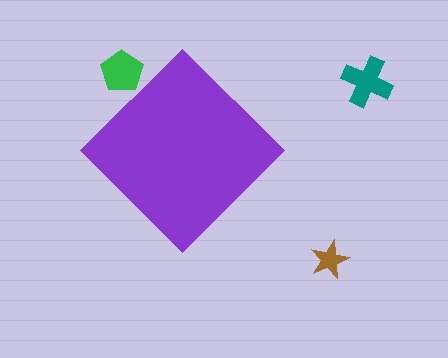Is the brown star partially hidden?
No, the brown star is fully visible.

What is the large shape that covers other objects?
A purple diamond.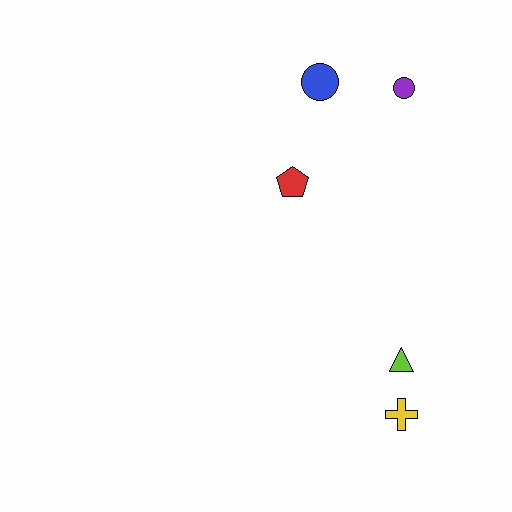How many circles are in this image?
There are 2 circles.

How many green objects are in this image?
There are no green objects.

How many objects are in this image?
There are 5 objects.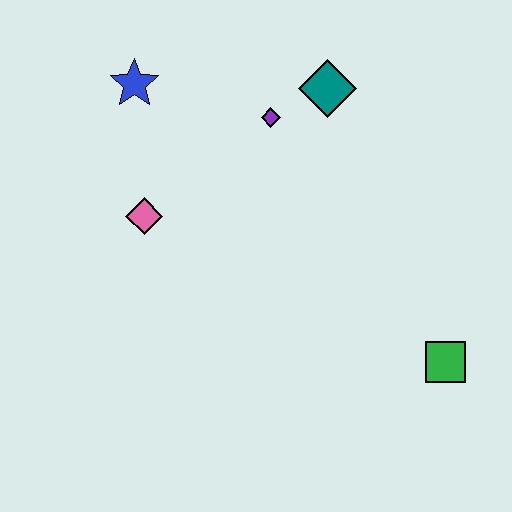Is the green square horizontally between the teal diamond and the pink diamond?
No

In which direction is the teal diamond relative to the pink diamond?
The teal diamond is to the right of the pink diamond.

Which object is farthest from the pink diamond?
The green square is farthest from the pink diamond.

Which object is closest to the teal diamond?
The purple diamond is closest to the teal diamond.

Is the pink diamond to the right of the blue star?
Yes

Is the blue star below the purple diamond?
No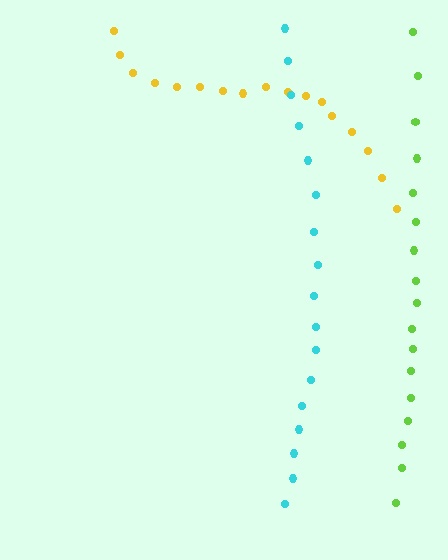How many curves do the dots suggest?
There are 3 distinct paths.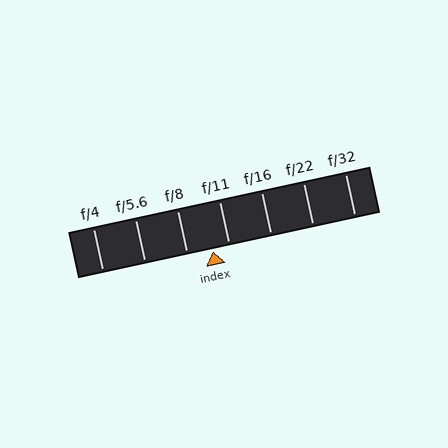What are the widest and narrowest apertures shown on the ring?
The widest aperture shown is f/4 and the narrowest is f/32.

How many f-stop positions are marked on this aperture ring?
There are 7 f-stop positions marked.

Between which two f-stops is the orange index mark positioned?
The index mark is between f/8 and f/11.